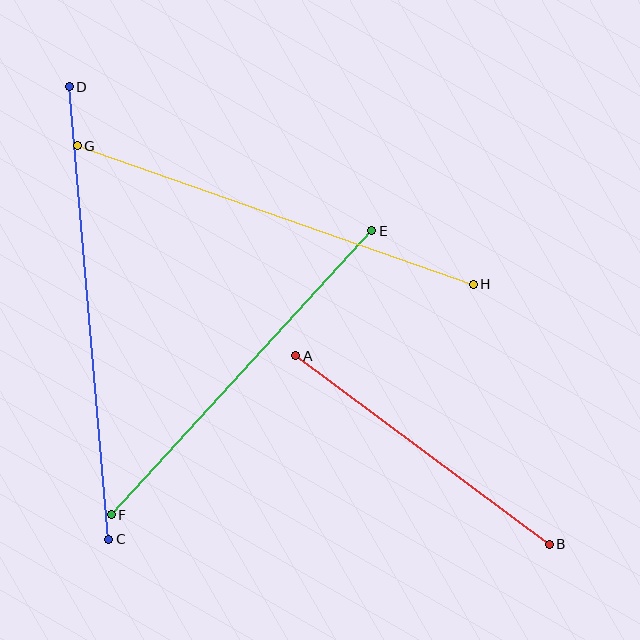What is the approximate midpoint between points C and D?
The midpoint is at approximately (89, 313) pixels.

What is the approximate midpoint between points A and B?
The midpoint is at approximately (423, 450) pixels.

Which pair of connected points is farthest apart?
Points C and D are farthest apart.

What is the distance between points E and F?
The distance is approximately 385 pixels.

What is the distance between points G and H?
The distance is approximately 419 pixels.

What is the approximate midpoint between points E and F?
The midpoint is at approximately (241, 373) pixels.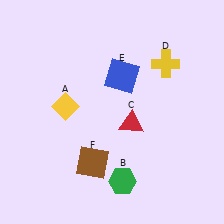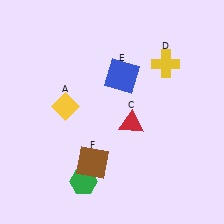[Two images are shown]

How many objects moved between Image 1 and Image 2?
1 object moved between the two images.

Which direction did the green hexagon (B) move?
The green hexagon (B) moved left.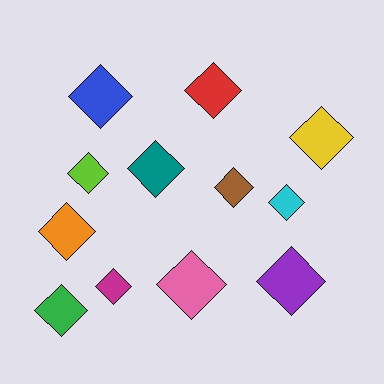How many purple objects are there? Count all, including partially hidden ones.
There is 1 purple object.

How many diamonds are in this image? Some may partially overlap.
There are 12 diamonds.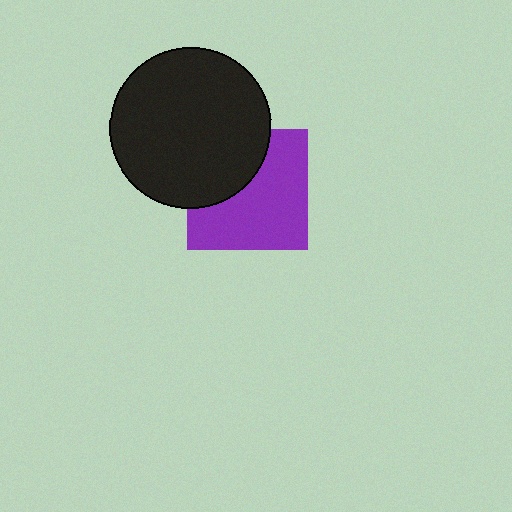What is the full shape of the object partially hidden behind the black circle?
The partially hidden object is a purple square.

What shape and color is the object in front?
The object in front is a black circle.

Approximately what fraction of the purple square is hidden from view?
Roughly 36% of the purple square is hidden behind the black circle.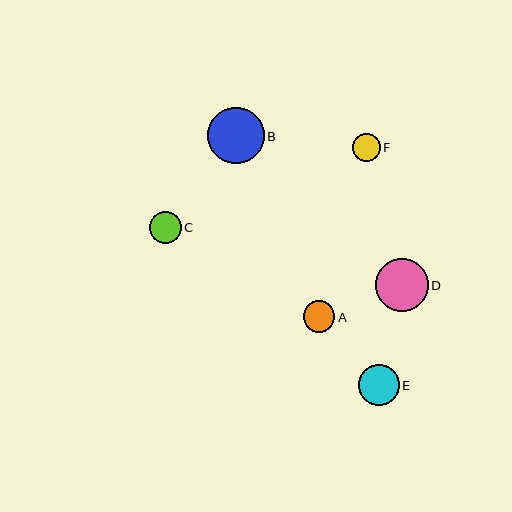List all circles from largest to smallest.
From largest to smallest: B, D, E, A, C, F.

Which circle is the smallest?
Circle F is the smallest with a size of approximately 28 pixels.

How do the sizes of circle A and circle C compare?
Circle A and circle C are approximately the same size.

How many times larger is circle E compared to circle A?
Circle E is approximately 1.3 times the size of circle A.